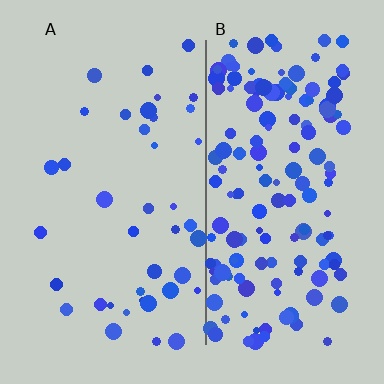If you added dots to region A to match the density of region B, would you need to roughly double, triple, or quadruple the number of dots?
Approximately quadruple.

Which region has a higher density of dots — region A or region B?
B (the right).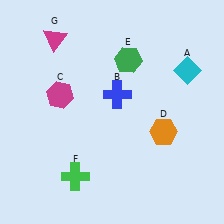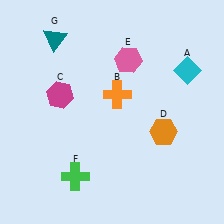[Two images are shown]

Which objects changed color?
B changed from blue to orange. E changed from green to pink. G changed from magenta to teal.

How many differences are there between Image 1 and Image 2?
There are 3 differences between the two images.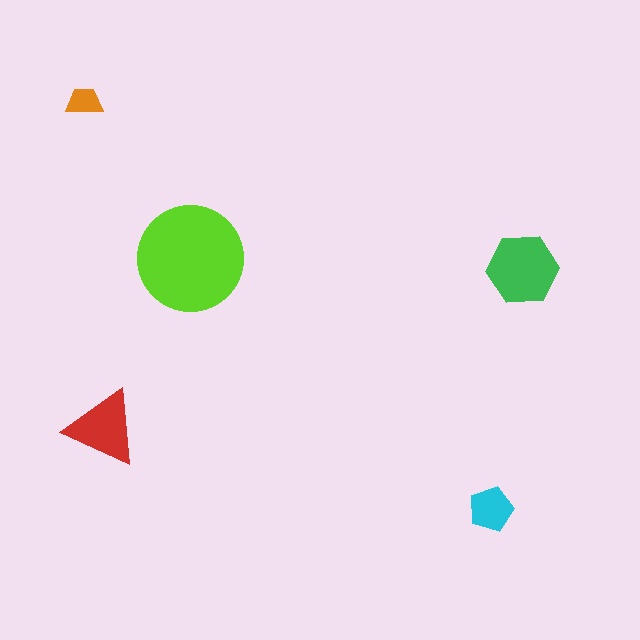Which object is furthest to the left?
The orange trapezoid is leftmost.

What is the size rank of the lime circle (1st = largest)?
1st.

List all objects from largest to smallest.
The lime circle, the green hexagon, the red triangle, the cyan pentagon, the orange trapezoid.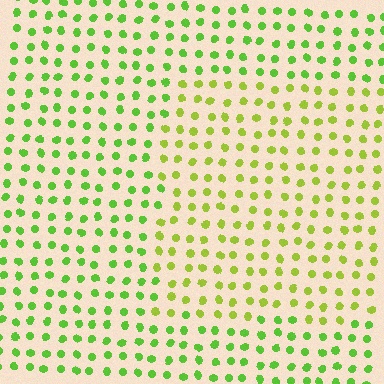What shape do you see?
I see a rectangle.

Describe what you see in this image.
The image is filled with small lime elements in a uniform arrangement. A rectangle-shaped region is visible where the elements are tinted to a slightly different hue, forming a subtle color boundary.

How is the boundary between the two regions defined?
The boundary is defined purely by a slight shift in hue (about 27 degrees). Spacing, size, and orientation are identical on both sides.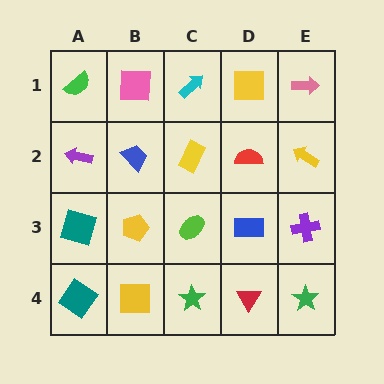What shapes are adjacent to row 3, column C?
A yellow rectangle (row 2, column C), a green star (row 4, column C), a yellow pentagon (row 3, column B), a blue rectangle (row 3, column D).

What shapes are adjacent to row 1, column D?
A red semicircle (row 2, column D), a cyan arrow (row 1, column C), a pink arrow (row 1, column E).